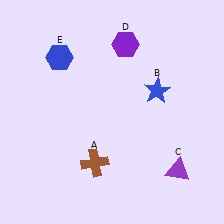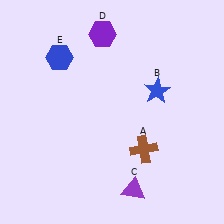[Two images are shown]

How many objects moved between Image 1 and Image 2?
3 objects moved between the two images.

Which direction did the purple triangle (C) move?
The purple triangle (C) moved left.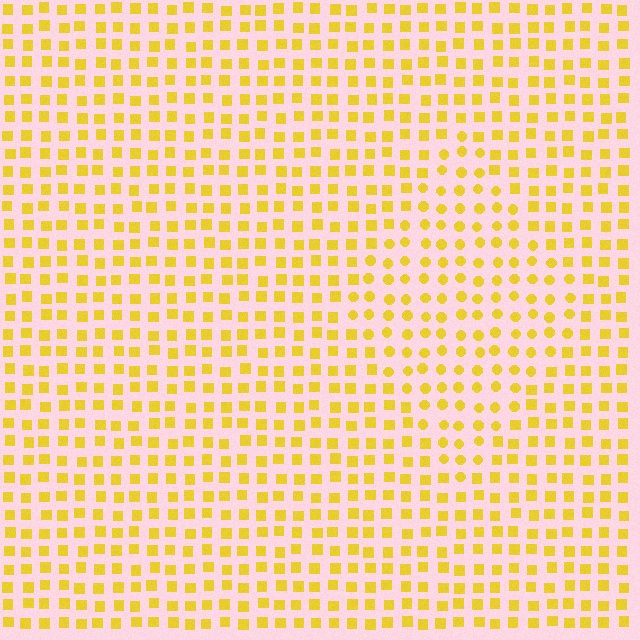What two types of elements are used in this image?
The image uses circles inside the diamond region and squares outside it.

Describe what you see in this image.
The image is filled with small yellow elements arranged in a uniform grid. A diamond-shaped region contains circles, while the surrounding area contains squares. The boundary is defined purely by the change in element shape.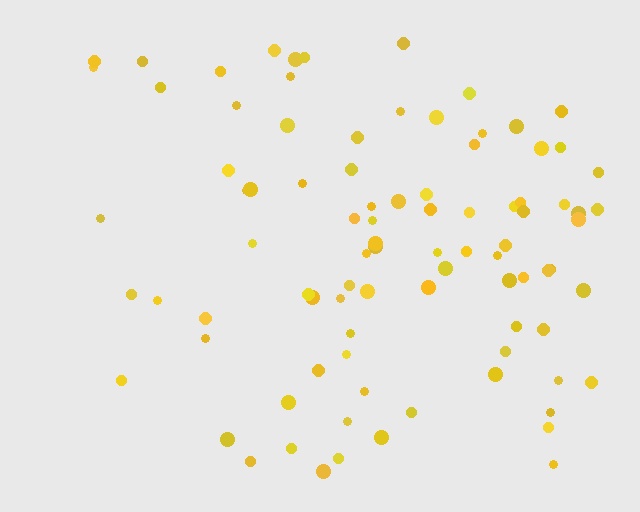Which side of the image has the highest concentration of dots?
The right.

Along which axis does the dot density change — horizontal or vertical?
Horizontal.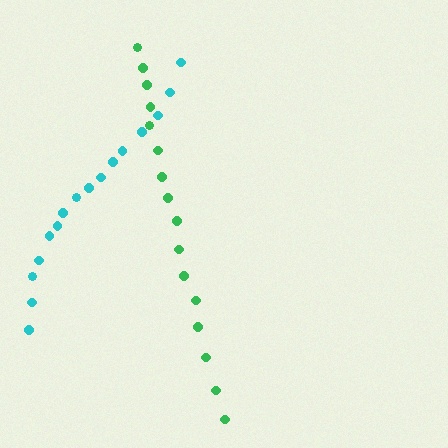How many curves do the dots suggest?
There are 2 distinct paths.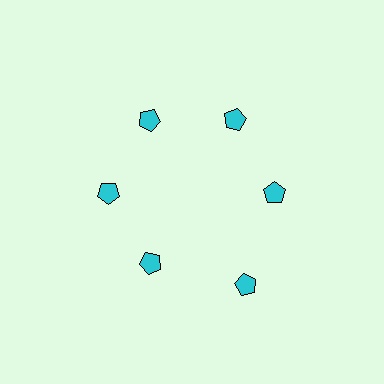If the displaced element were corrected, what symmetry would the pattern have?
It would have 6-fold rotational symmetry — the pattern would map onto itself every 60 degrees.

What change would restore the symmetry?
The symmetry would be restored by moving it inward, back onto the ring so that all 6 pentagons sit at equal angles and equal distance from the center.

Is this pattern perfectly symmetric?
No. The 6 cyan pentagons are arranged in a ring, but one element near the 5 o'clock position is pushed outward from the center, breaking the 6-fold rotational symmetry.